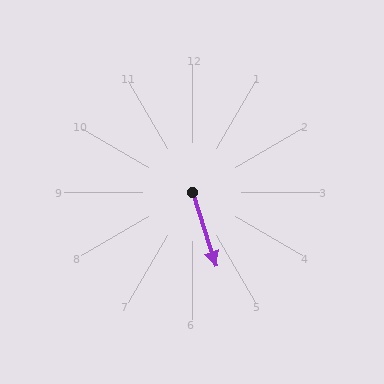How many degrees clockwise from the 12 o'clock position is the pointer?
Approximately 162 degrees.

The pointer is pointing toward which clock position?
Roughly 5 o'clock.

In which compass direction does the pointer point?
South.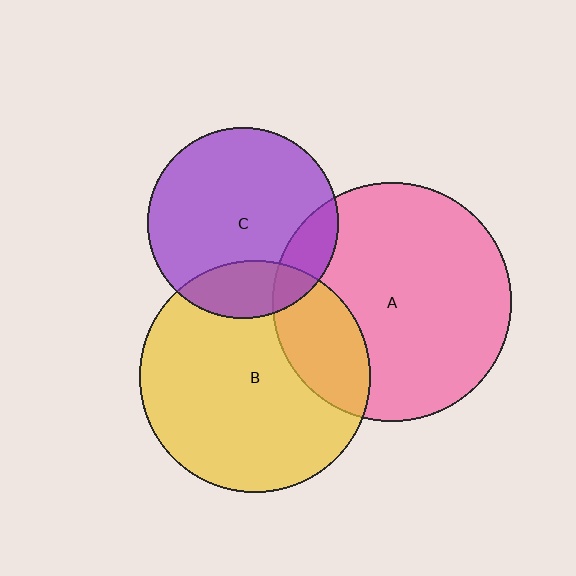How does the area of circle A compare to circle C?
Approximately 1.6 times.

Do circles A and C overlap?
Yes.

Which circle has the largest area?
Circle A (pink).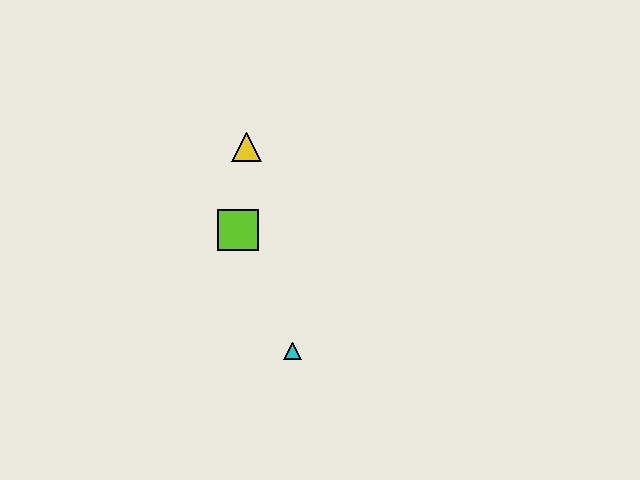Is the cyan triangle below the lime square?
Yes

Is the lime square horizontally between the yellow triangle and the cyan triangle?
No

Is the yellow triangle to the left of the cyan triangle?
Yes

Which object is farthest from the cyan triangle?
The yellow triangle is farthest from the cyan triangle.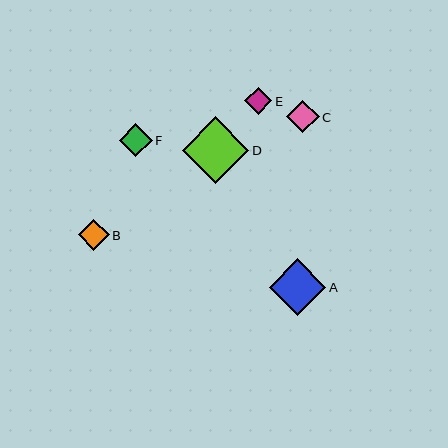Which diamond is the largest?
Diamond D is the largest with a size of approximately 67 pixels.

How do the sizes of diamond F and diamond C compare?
Diamond F and diamond C are approximately the same size.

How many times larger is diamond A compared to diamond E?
Diamond A is approximately 2.1 times the size of diamond E.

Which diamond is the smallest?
Diamond E is the smallest with a size of approximately 27 pixels.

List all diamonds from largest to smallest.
From largest to smallest: D, A, F, C, B, E.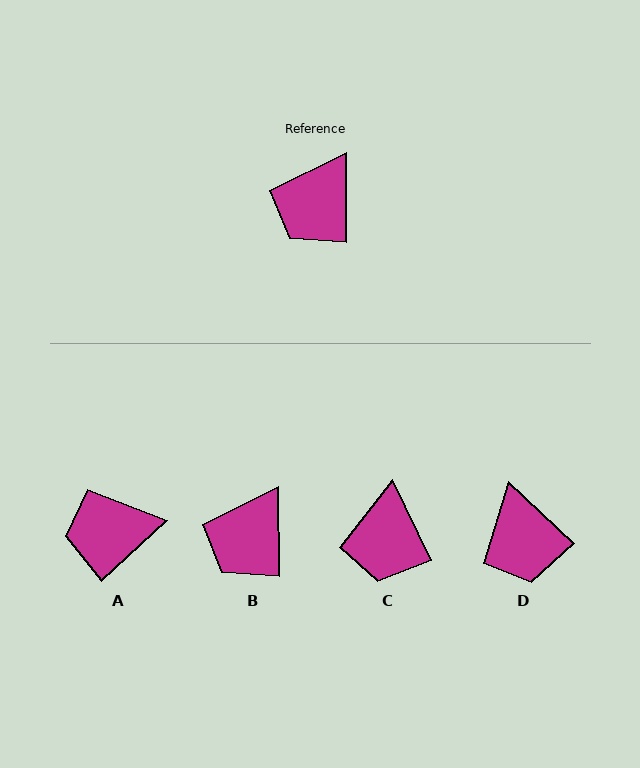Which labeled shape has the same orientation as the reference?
B.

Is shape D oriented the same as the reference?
No, it is off by about 46 degrees.